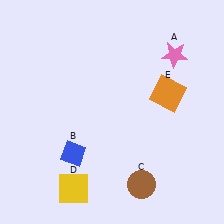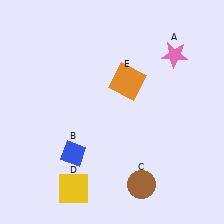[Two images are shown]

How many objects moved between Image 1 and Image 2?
1 object moved between the two images.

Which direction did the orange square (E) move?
The orange square (E) moved left.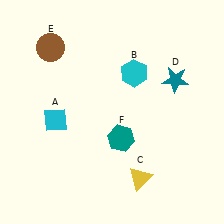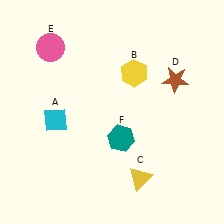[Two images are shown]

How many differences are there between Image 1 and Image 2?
There are 3 differences between the two images.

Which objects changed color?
B changed from cyan to yellow. D changed from teal to brown. E changed from brown to pink.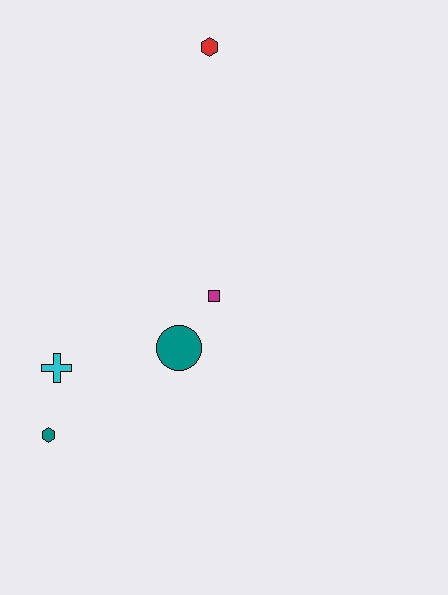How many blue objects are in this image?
There are no blue objects.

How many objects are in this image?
There are 5 objects.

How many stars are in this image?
There are no stars.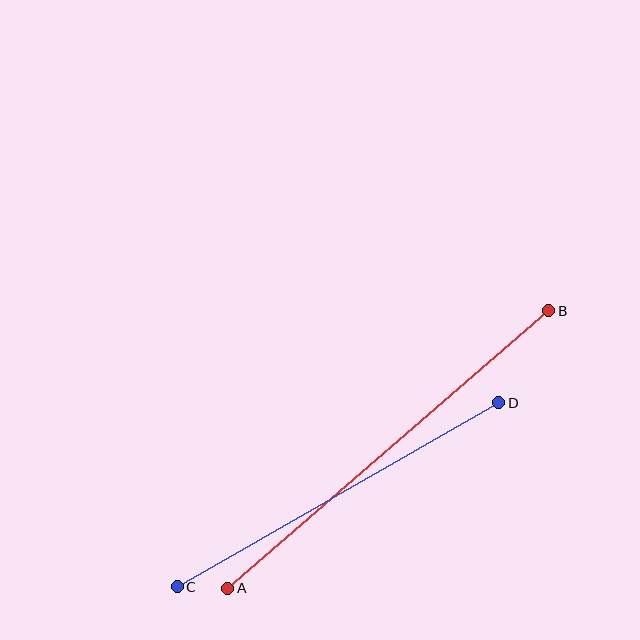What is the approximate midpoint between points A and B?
The midpoint is at approximately (388, 450) pixels.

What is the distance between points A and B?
The distance is approximately 424 pixels.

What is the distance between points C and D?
The distance is approximately 370 pixels.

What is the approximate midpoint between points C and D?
The midpoint is at approximately (338, 495) pixels.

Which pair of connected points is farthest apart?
Points A and B are farthest apart.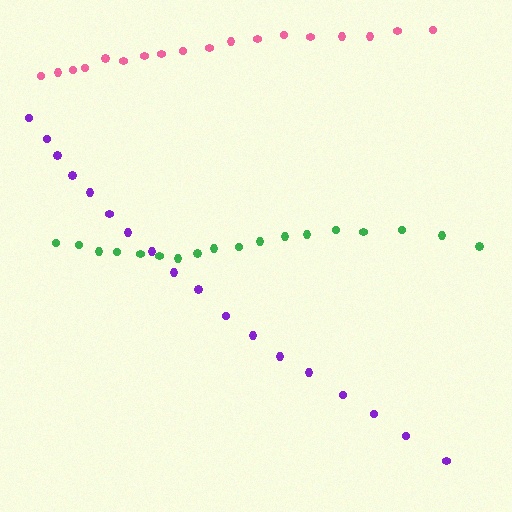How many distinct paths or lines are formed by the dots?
There are 3 distinct paths.